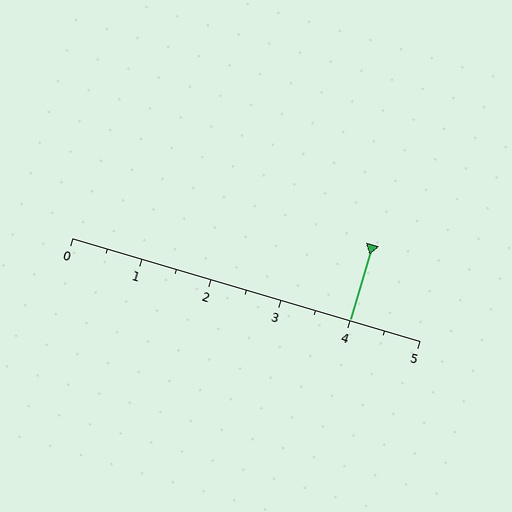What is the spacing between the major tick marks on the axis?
The major ticks are spaced 1 apart.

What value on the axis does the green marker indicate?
The marker indicates approximately 4.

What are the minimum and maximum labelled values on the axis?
The axis runs from 0 to 5.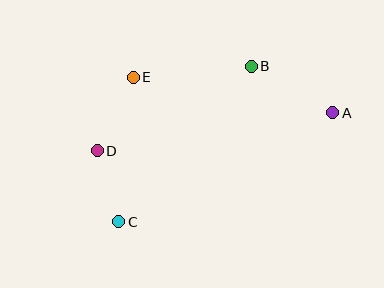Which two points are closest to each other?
Points C and D are closest to each other.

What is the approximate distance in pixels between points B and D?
The distance between B and D is approximately 176 pixels.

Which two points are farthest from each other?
Points A and C are farthest from each other.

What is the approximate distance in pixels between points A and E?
The distance between A and E is approximately 203 pixels.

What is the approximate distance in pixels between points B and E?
The distance between B and E is approximately 119 pixels.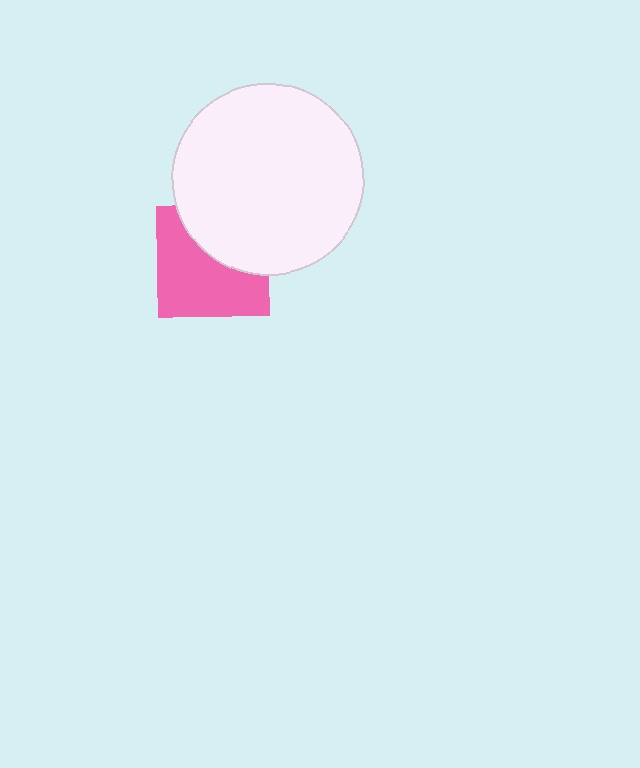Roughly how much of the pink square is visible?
About half of it is visible (roughly 61%).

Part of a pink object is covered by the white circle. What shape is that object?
It is a square.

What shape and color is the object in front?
The object in front is a white circle.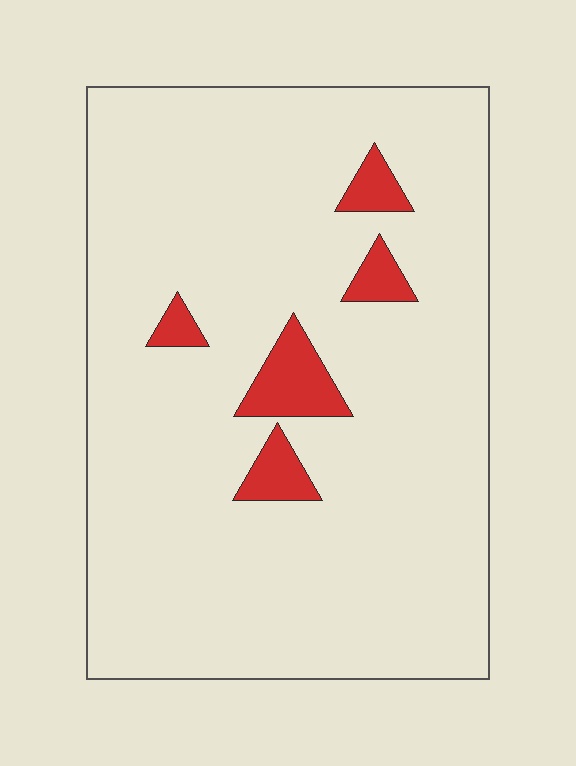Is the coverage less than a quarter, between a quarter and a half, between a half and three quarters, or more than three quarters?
Less than a quarter.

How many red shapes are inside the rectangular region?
5.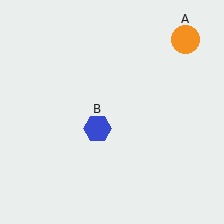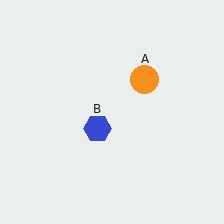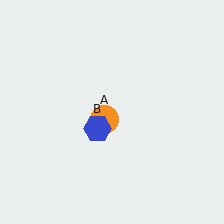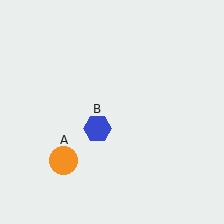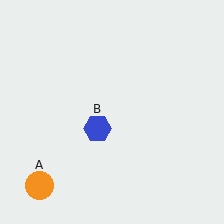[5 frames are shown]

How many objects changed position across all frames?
1 object changed position: orange circle (object A).